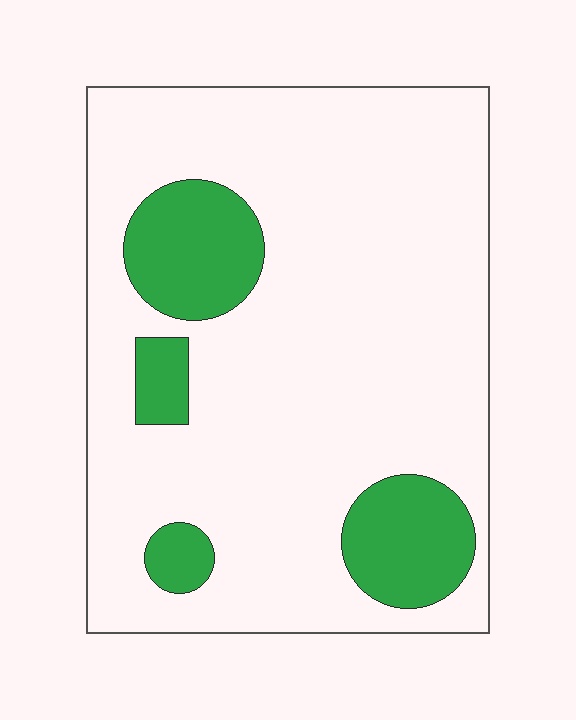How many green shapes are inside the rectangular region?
4.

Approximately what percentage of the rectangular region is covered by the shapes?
Approximately 20%.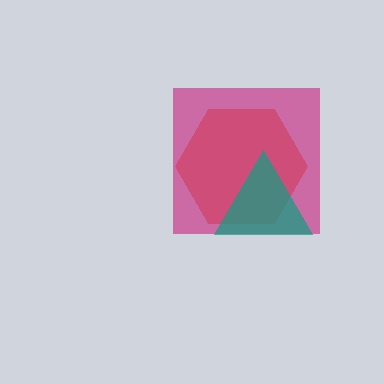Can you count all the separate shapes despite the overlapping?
Yes, there are 3 separate shapes.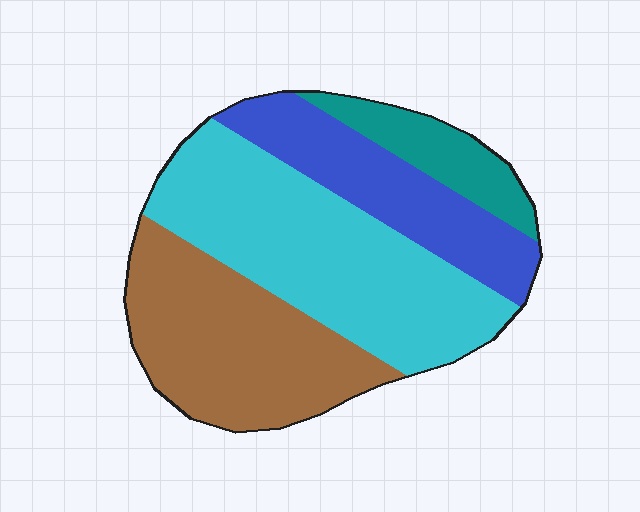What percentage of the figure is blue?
Blue takes up less than a quarter of the figure.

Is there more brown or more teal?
Brown.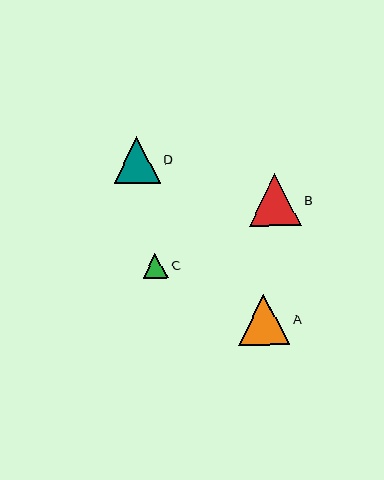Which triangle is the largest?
Triangle B is the largest with a size of approximately 52 pixels.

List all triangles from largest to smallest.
From largest to smallest: B, A, D, C.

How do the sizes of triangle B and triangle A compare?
Triangle B and triangle A are approximately the same size.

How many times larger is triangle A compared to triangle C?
Triangle A is approximately 2.0 times the size of triangle C.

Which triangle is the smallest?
Triangle C is the smallest with a size of approximately 26 pixels.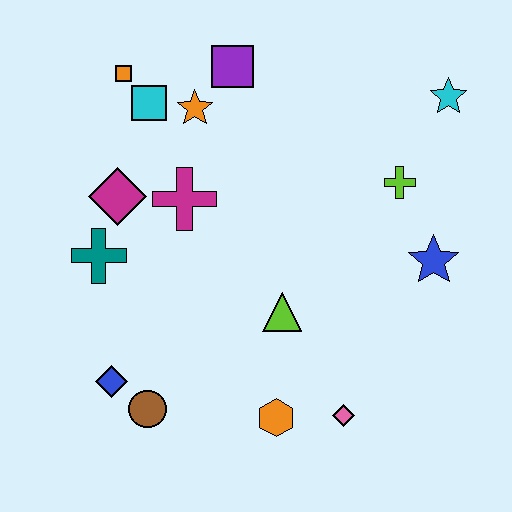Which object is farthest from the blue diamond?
The cyan star is farthest from the blue diamond.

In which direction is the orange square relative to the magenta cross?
The orange square is above the magenta cross.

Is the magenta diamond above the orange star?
No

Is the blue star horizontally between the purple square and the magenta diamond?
No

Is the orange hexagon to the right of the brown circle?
Yes